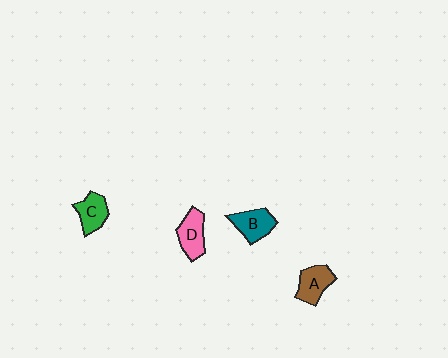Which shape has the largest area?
Shape D (pink).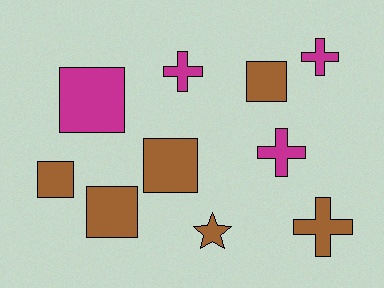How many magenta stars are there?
There are no magenta stars.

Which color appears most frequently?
Brown, with 6 objects.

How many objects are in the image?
There are 10 objects.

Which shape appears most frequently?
Square, with 5 objects.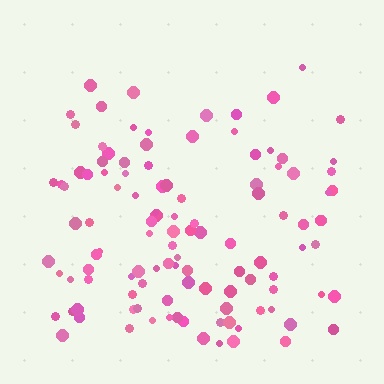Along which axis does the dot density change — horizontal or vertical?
Vertical.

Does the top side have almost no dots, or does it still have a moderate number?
Still a moderate number, just noticeably fewer than the bottom.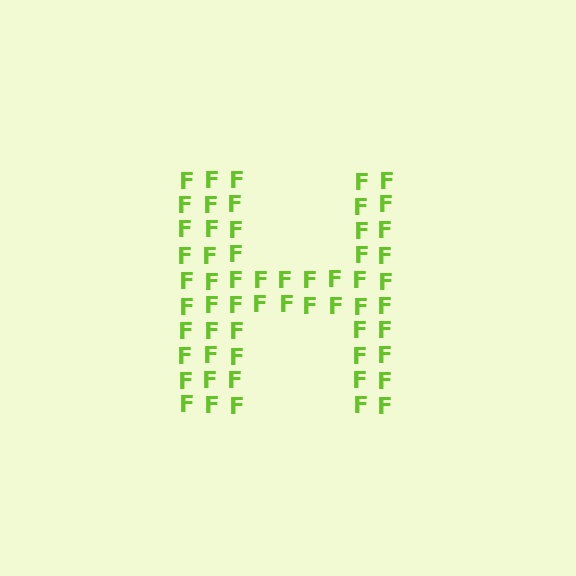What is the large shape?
The large shape is the letter H.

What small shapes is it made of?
It is made of small letter F's.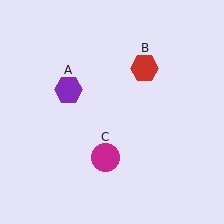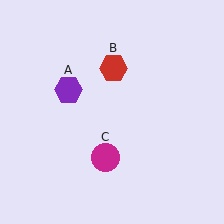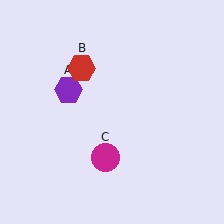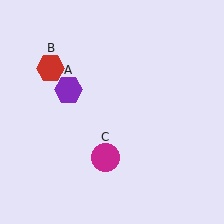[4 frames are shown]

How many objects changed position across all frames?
1 object changed position: red hexagon (object B).